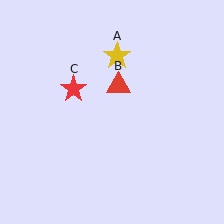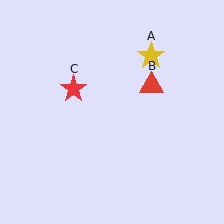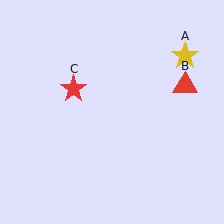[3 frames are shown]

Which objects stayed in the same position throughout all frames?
Red star (object C) remained stationary.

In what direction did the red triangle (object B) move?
The red triangle (object B) moved right.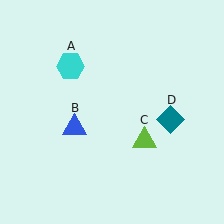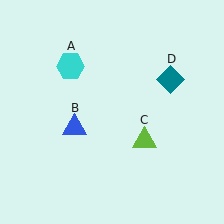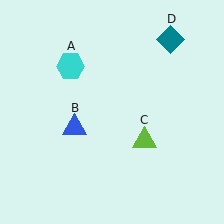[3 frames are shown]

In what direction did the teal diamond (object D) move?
The teal diamond (object D) moved up.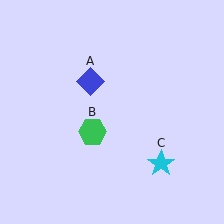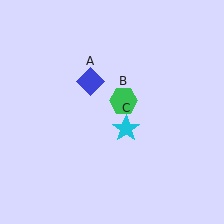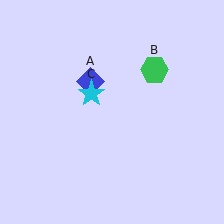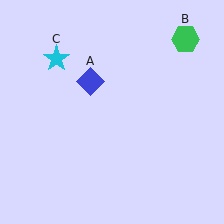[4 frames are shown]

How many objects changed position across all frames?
2 objects changed position: green hexagon (object B), cyan star (object C).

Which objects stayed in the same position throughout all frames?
Blue diamond (object A) remained stationary.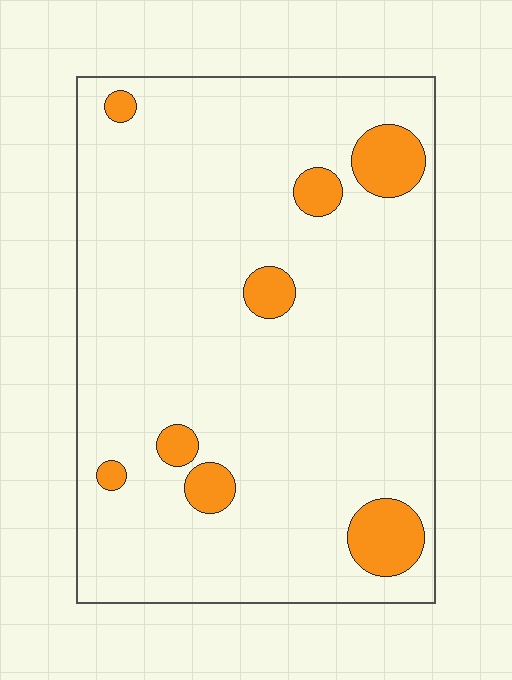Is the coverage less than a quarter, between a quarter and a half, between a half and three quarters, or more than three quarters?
Less than a quarter.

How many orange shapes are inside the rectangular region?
8.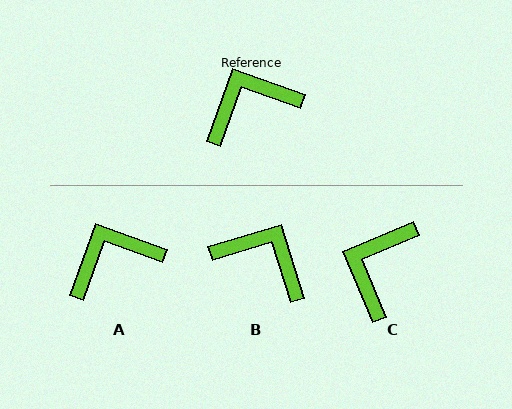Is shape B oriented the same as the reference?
No, it is off by about 53 degrees.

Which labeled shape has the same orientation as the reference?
A.